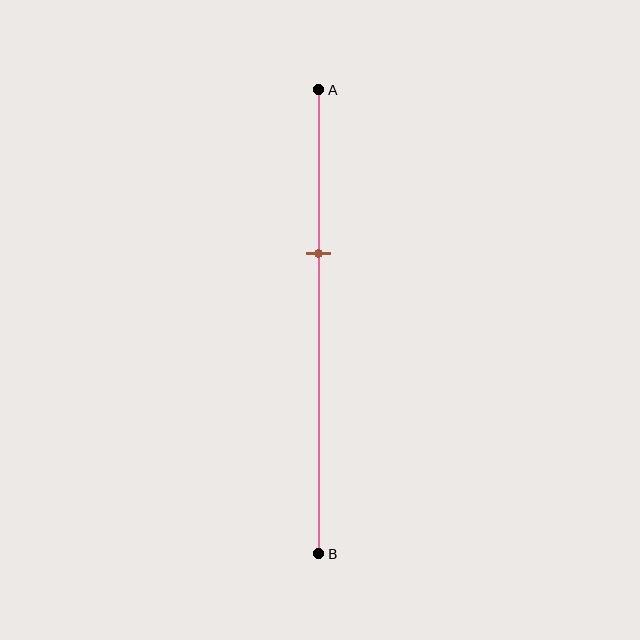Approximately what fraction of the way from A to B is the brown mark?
The brown mark is approximately 35% of the way from A to B.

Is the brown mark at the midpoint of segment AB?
No, the mark is at about 35% from A, not at the 50% midpoint.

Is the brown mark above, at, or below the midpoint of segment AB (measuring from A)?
The brown mark is above the midpoint of segment AB.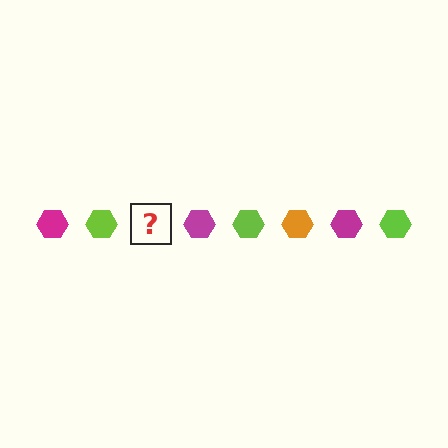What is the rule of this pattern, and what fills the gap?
The rule is that the pattern cycles through magenta, lime, orange hexagons. The gap should be filled with an orange hexagon.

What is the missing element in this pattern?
The missing element is an orange hexagon.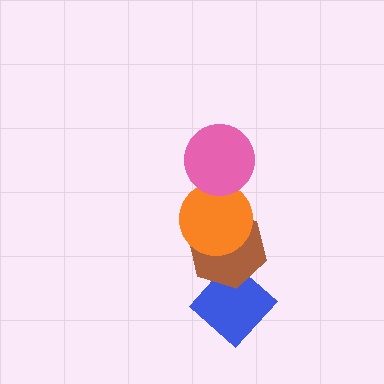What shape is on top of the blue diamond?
The brown hexagon is on top of the blue diamond.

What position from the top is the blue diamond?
The blue diamond is 4th from the top.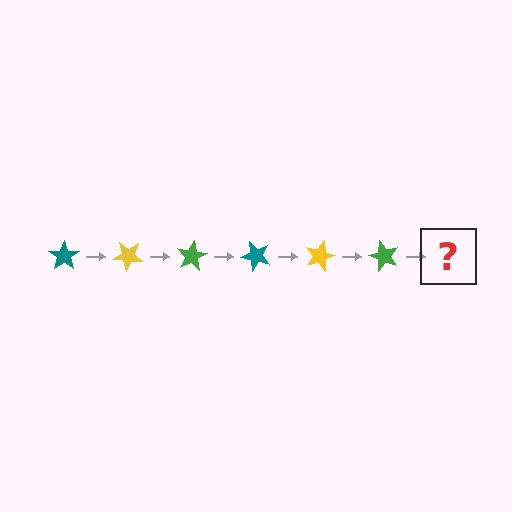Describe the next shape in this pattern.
It should be a teal star, rotated 240 degrees from the start.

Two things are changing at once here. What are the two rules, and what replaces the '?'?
The two rules are that it rotates 40 degrees each step and the color cycles through teal, yellow, and green. The '?' should be a teal star, rotated 240 degrees from the start.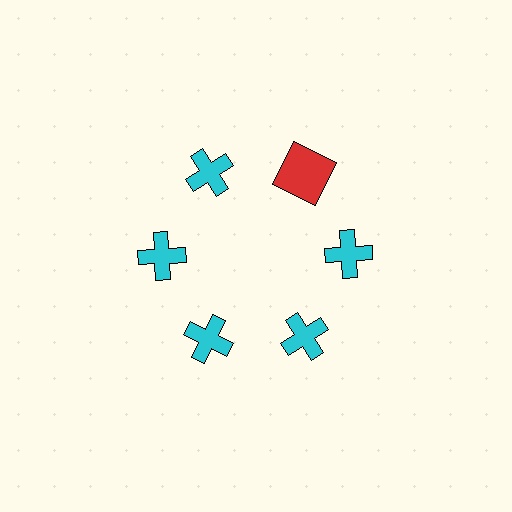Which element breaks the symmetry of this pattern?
The red square at roughly the 1 o'clock position breaks the symmetry. All other shapes are cyan crosses.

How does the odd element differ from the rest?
It differs in both color (red instead of cyan) and shape (square instead of cross).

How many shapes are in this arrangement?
There are 6 shapes arranged in a ring pattern.